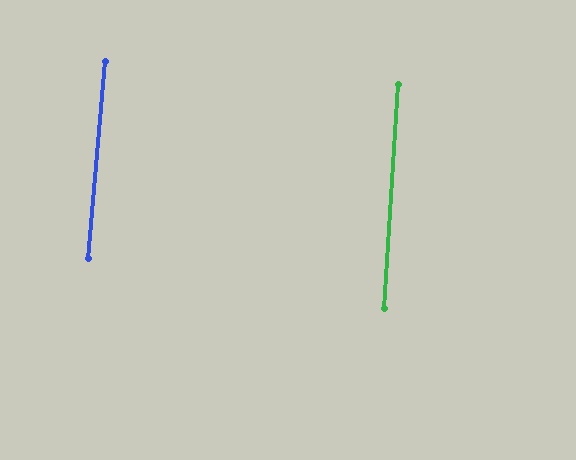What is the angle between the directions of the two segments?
Approximately 1 degree.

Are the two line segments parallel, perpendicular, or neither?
Parallel — their directions differ by only 1.3°.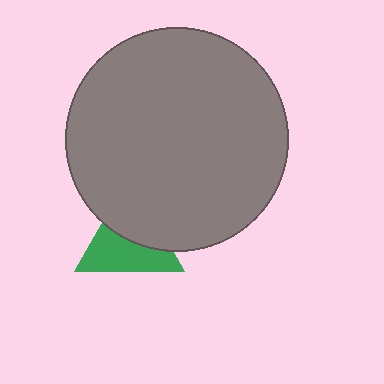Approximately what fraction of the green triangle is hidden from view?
Roughly 47% of the green triangle is hidden behind the gray circle.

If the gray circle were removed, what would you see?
You would see the complete green triangle.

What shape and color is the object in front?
The object in front is a gray circle.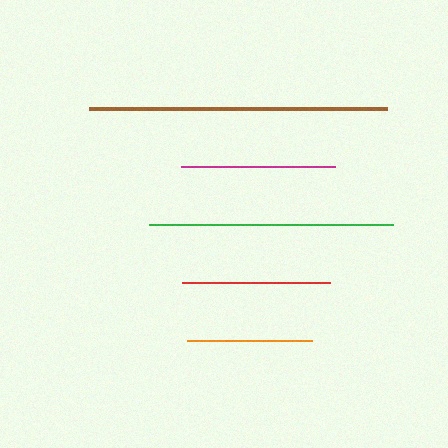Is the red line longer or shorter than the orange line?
The red line is longer than the orange line.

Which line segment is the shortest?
The orange line is the shortest at approximately 125 pixels.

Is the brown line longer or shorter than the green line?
The brown line is longer than the green line.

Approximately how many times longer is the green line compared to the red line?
The green line is approximately 1.7 times the length of the red line.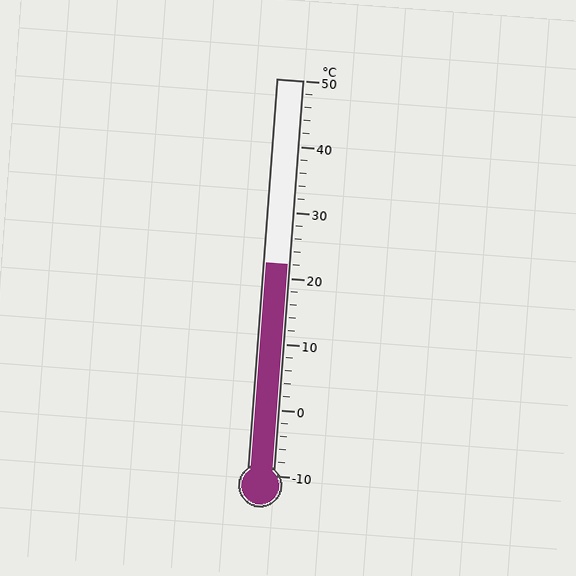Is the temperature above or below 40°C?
The temperature is below 40°C.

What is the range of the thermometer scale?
The thermometer scale ranges from -10°C to 50°C.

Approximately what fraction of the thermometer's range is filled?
The thermometer is filled to approximately 55% of its range.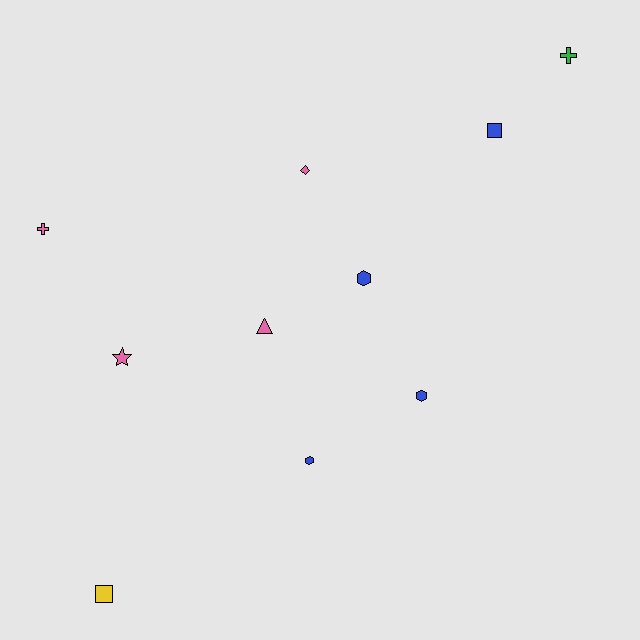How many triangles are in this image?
There is 1 triangle.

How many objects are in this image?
There are 10 objects.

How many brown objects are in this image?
There are no brown objects.